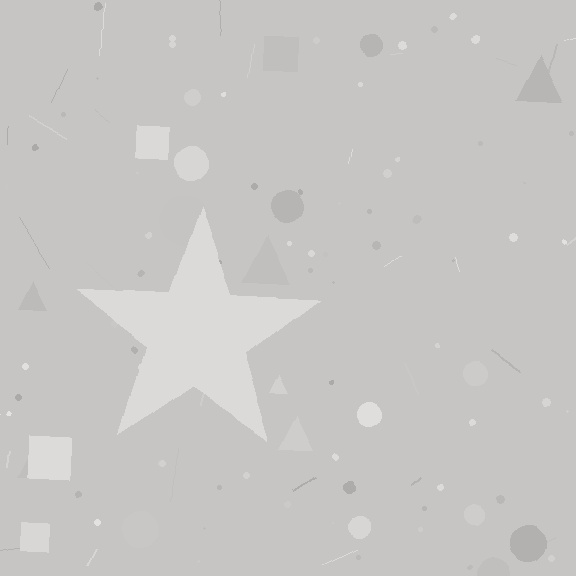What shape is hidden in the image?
A star is hidden in the image.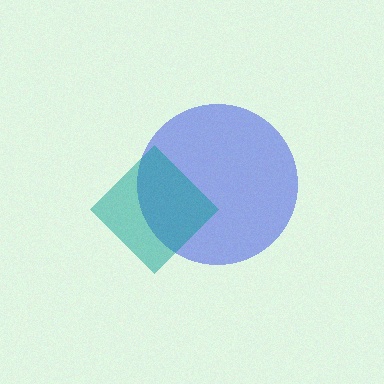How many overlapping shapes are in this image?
There are 2 overlapping shapes in the image.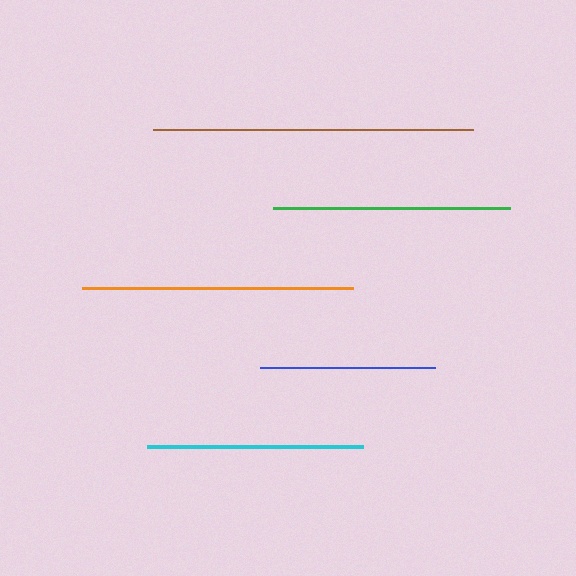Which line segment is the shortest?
The blue line is the shortest at approximately 175 pixels.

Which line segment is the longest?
The brown line is the longest at approximately 320 pixels.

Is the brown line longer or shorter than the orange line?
The brown line is longer than the orange line.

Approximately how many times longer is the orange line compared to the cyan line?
The orange line is approximately 1.3 times the length of the cyan line.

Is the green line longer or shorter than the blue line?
The green line is longer than the blue line.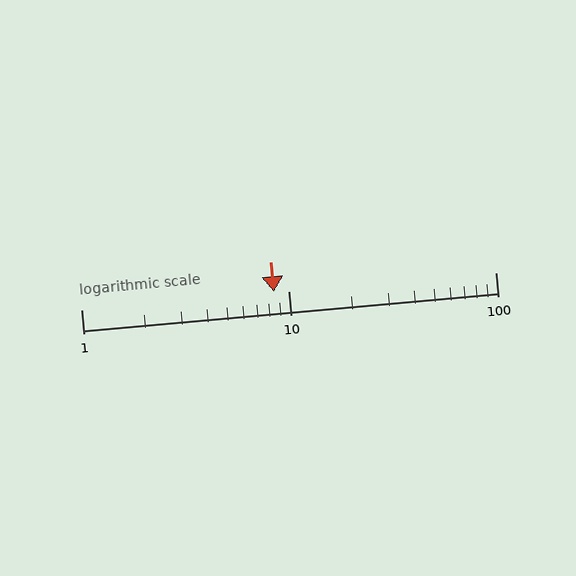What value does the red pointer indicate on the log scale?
The pointer indicates approximately 8.5.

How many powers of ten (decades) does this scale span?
The scale spans 2 decades, from 1 to 100.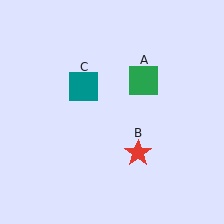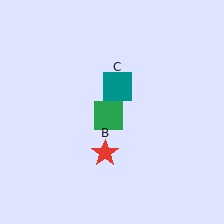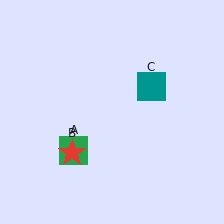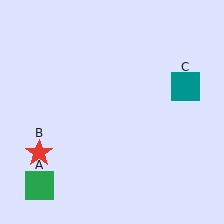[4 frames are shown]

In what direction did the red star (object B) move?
The red star (object B) moved left.